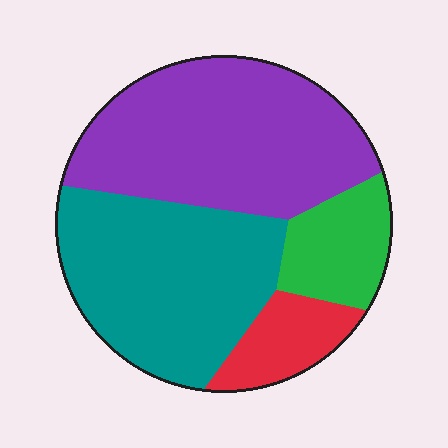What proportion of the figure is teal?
Teal takes up about three eighths (3/8) of the figure.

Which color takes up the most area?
Purple, at roughly 40%.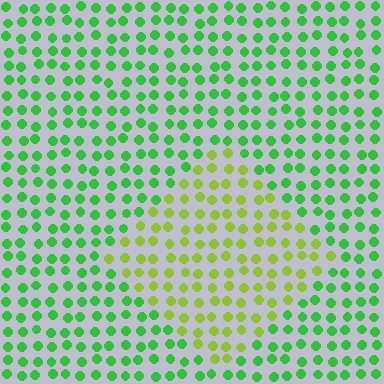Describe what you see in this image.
The image is filled with small green elements in a uniform arrangement. A diamond-shaped region is visible where the elements are tinted to a slightly different hue, forming a subtle color boundary.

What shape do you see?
I see a diamond.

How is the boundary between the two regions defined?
The boundary is defined purely by a slight shift in hue (about 44 degrees). Spacing, size, and orientation are identical on both sides.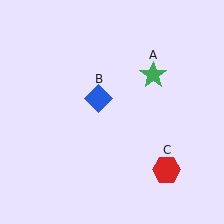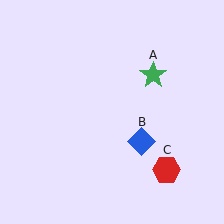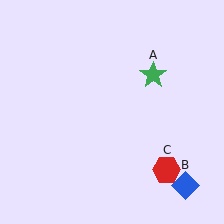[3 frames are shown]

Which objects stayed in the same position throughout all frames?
Green star (object A) and red hexagon (object C) remained stationary.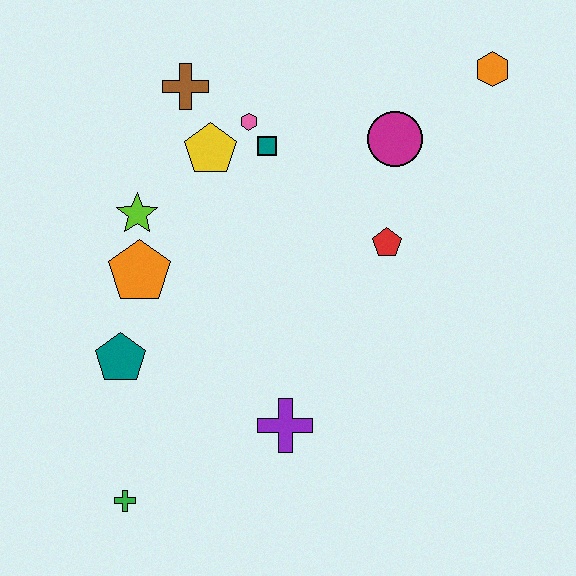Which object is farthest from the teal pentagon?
The orange hexagon is farthest from the teal pentagon.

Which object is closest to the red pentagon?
The magenta circle is closest to the red pentagon.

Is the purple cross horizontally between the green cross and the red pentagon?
Yes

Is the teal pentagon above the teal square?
No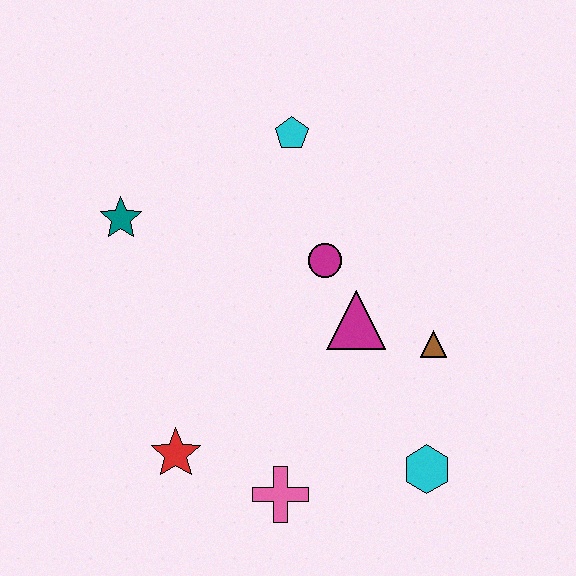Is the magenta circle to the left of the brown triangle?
Yes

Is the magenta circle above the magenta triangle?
Yes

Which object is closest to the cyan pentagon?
The magenta circle is closest to the cyan pentagon.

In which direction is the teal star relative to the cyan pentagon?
The teal star is to the left of the cyan pentagon.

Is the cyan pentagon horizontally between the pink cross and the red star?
No